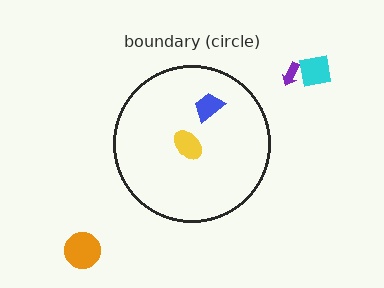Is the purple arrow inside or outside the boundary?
Outside.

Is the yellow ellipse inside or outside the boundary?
Inside.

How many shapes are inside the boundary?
2 inside, 3 outside.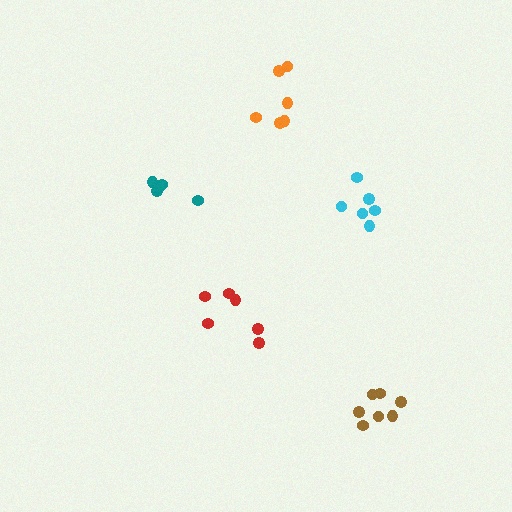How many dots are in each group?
Group 1: 6 dots, Group 2: 6 dots, Group 3: 5 dots, Group 4: 6 dots, Group 5: 7 dots (30 total).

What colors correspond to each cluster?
The clusters are colored: red, cyan, teal, orange, brown.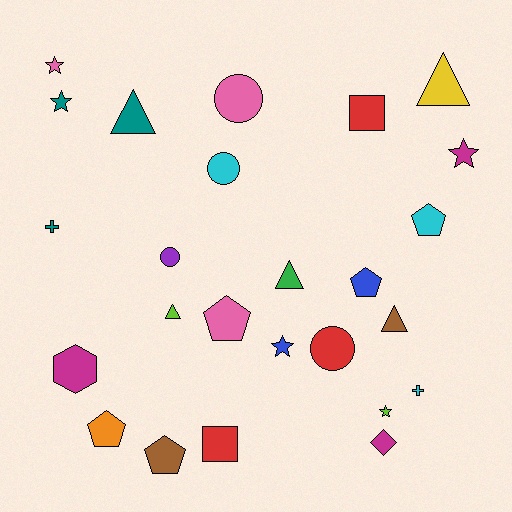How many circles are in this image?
There are 4 circles.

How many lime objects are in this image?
There are 2 lime objects.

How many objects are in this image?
There are 25 objects.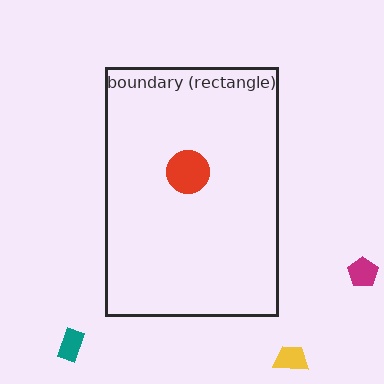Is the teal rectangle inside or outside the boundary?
Outside.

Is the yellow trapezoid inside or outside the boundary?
Outside.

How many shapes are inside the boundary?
1 inside, 3 outside.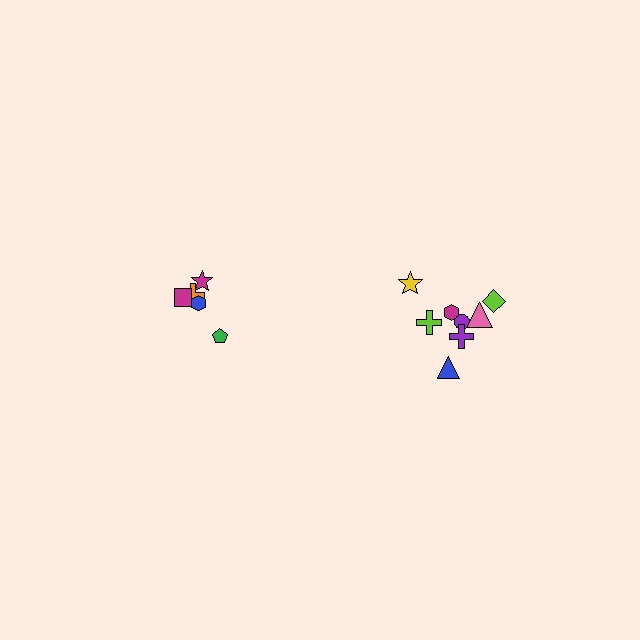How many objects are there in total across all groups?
There are 13 objects.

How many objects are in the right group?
There are 8 objects.